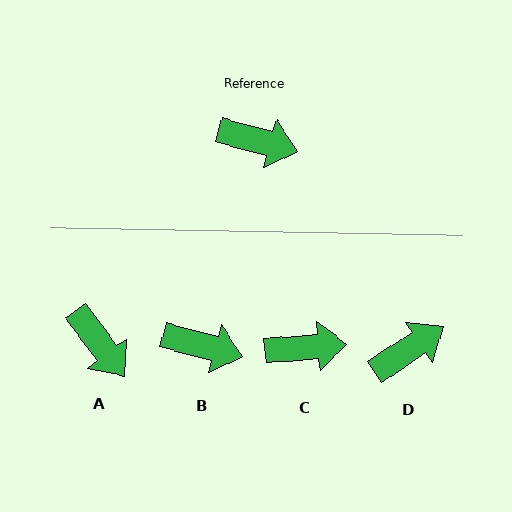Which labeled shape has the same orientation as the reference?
B.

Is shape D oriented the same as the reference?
No, it is off by about 49 degrees.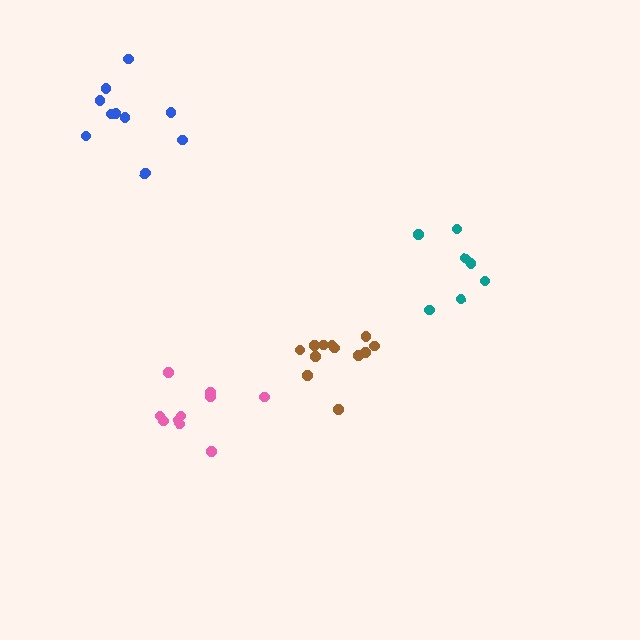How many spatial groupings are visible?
There are 4 spatial groupings.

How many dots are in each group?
Group 1: 12 dots, Group 2: 10 dots, Group 3: 7 dots, Group 4: 10 dots (39 total).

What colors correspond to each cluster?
The clusters are colored: brown, pink, teal, blue.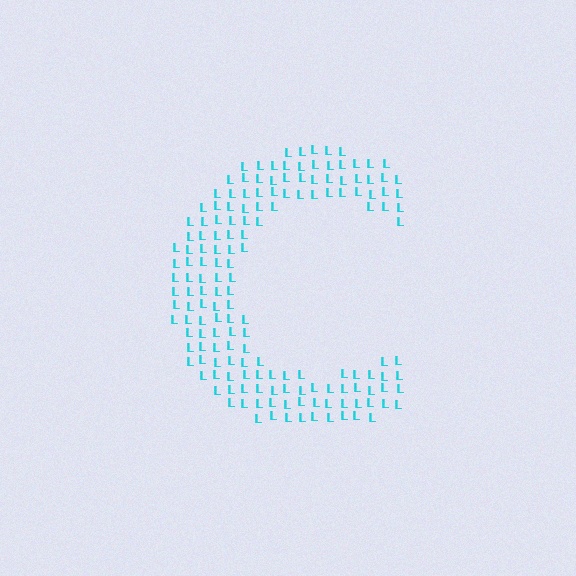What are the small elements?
The small elements are letter L's.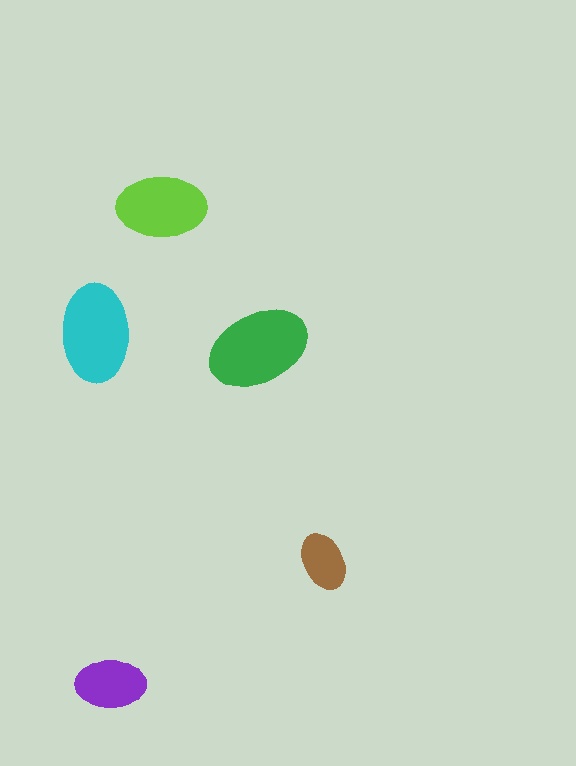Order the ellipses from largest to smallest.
the green one, the cyan one, the lime one, the purple one, the brown one.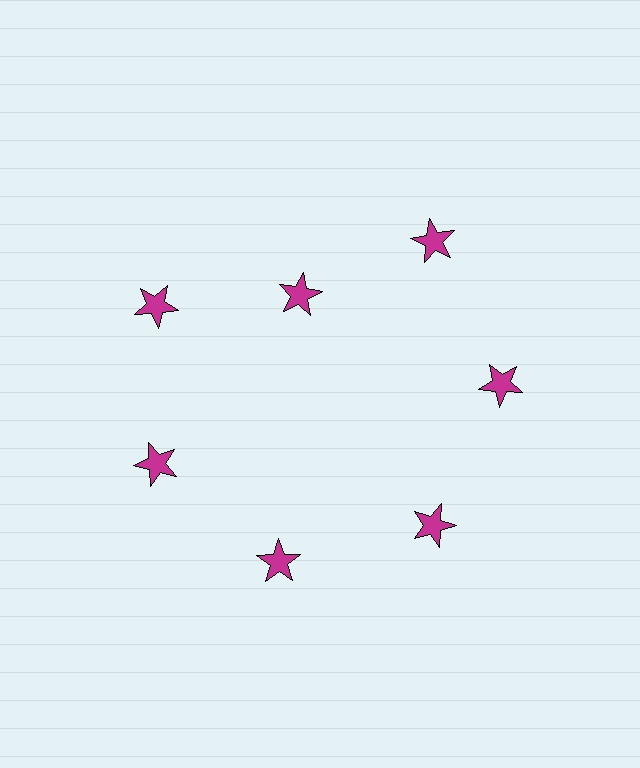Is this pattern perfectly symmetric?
No. The 7 magenta stars are arranged in a ring, but one element near the 12 o'clock position is pulled inward toward the center, breaking the 7-fold rotational symmetry.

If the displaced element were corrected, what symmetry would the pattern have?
It would have 7-fold rotational symmetry — the pattern would map onto itself every 51 degrees.